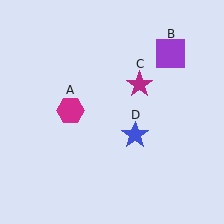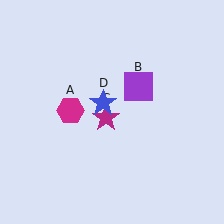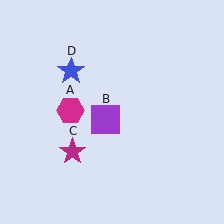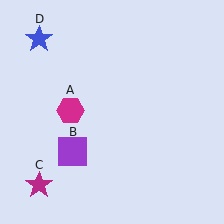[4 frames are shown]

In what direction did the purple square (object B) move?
The purple square (object B) moved down and to the left.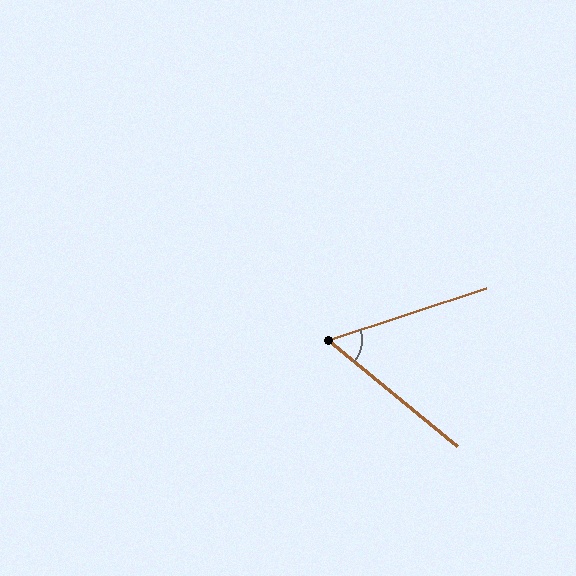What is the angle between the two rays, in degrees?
Approximately 58 degrees.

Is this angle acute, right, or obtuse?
It is acute.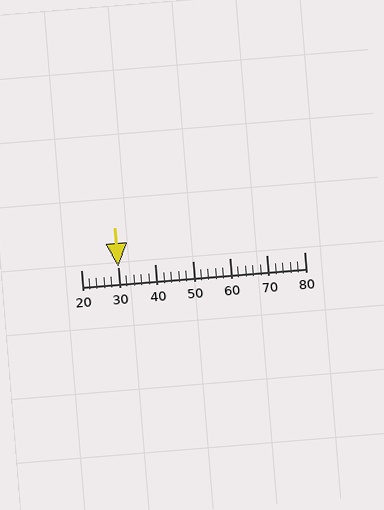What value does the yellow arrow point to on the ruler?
The yellow arrow points to approximately 30.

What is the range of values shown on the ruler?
The ruler shows values from 20 to 80.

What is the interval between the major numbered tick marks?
The major tick marks are spaced 10 units apart.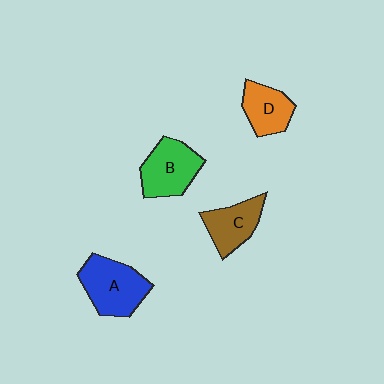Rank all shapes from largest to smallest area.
From largest to smallest: A (blue), B (green), C (brown), D (orange).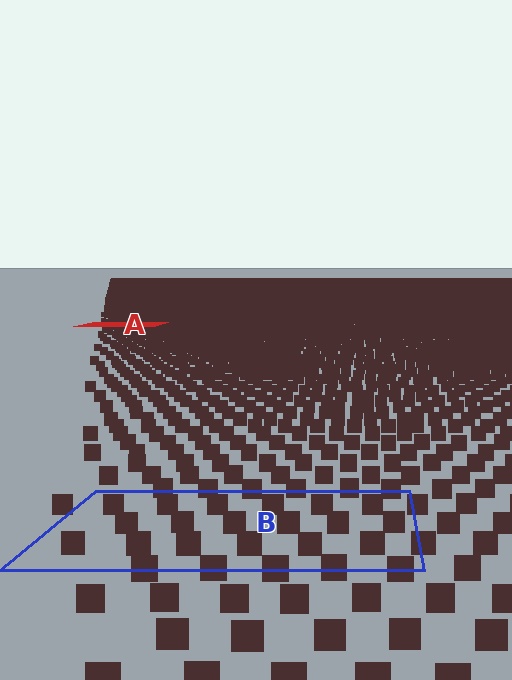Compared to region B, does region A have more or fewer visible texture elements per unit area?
Region A has more texture elements per unit area — they are packed more densely because it is farther away.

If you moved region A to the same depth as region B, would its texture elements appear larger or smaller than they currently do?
They would appear larger. At a closer depth, the same texture elements are projected at a bigger on-screen size.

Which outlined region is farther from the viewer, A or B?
Region A is farther from the viewer — the texture elements inside it appear smaller and more densely packed.